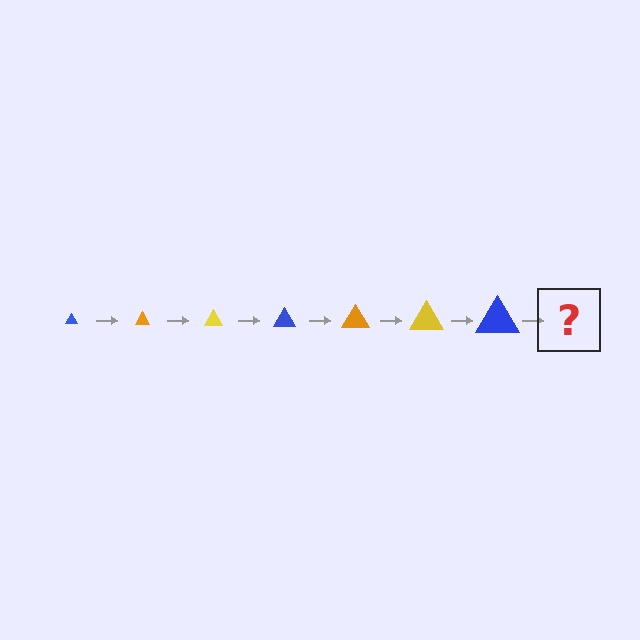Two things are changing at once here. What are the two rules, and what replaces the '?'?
The two rules are that the triangle grows larger each step and the color cycles through blue, orange, and yellow. The '?' should be an orange triangle, larger than the previous one.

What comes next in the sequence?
The next element should be an orange triangle, larger than the previous one.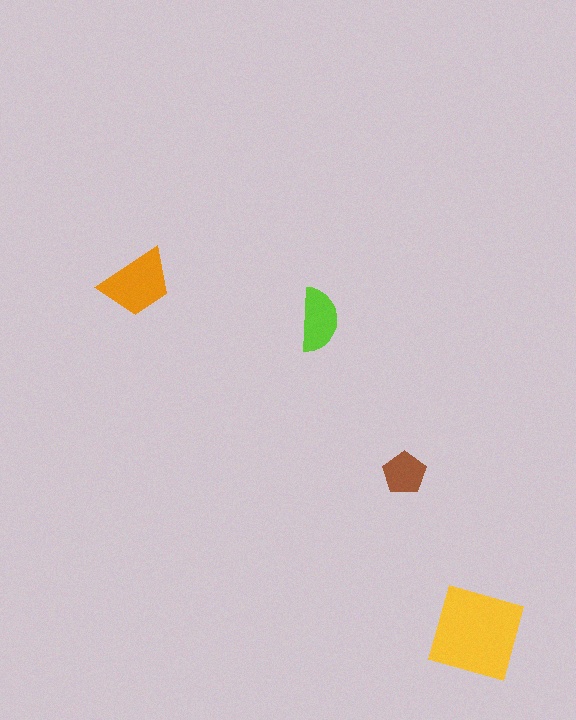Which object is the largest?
The yellow diamond.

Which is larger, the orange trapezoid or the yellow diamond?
The yellow diamond.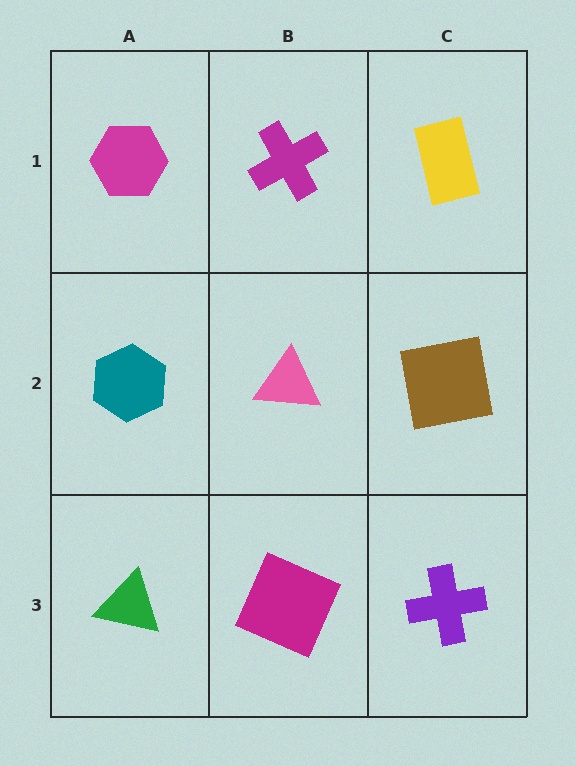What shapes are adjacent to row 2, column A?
A magenta hexagon (row 1, column A), a green triangle (row 3, column A), a pink triangle (row 2, column B).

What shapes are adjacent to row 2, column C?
A yellow rectangle (row 1, column C), a purple cross (row 3, column C), a pink triangle (row 2, column B).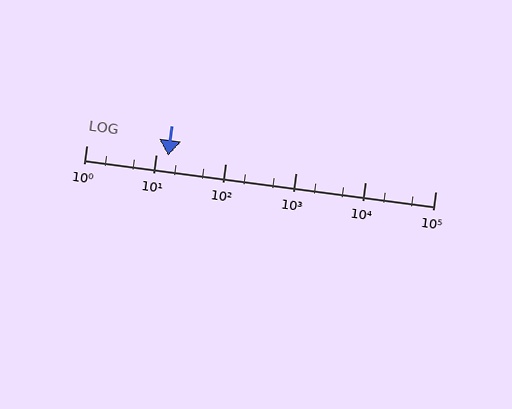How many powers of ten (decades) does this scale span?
The scale spans 5 decades, from 1 to 100000.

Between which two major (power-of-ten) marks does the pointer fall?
The pointer is between 10 and 100.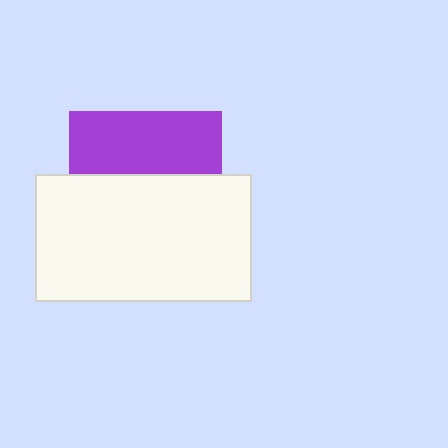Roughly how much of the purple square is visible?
A small part of it is visible (roughly 41%).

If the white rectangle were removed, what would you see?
You would see the complete purple square.